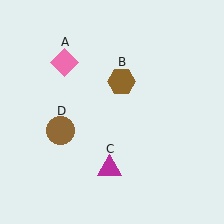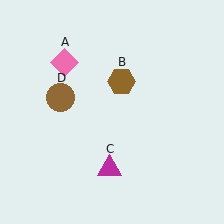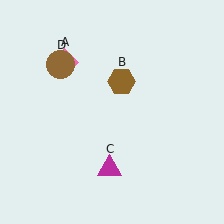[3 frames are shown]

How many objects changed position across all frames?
1 object changed position: brown circle (object D).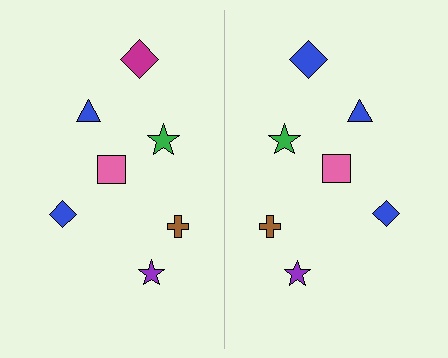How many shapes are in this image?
There are 14 shapes in this image.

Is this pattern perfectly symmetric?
No, the pattern is not perfectly symmetric. The blue diamond on the right side breaks the symmetry — its mirror counterpart is magenta.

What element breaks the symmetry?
The blue diamond on the right side breaks the symmetry — its mirror counterpart is magenta.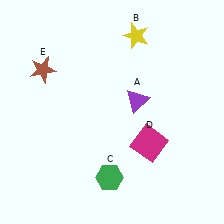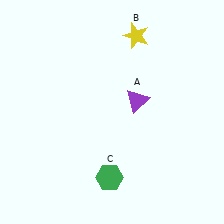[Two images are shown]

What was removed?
The magenta square (D), the brown star (E) were removed in Image 2.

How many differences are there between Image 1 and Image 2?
There are 2 differences between the two images.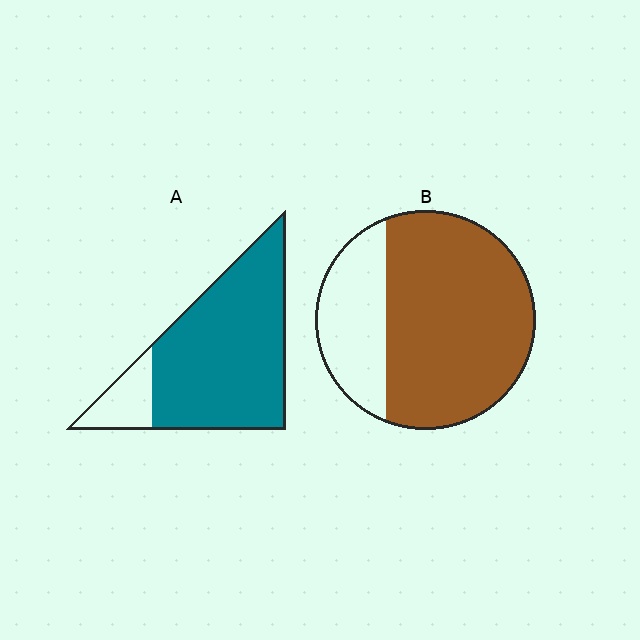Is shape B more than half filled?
Yes.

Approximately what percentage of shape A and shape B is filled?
A is approximately 85% and B is approximately 70%.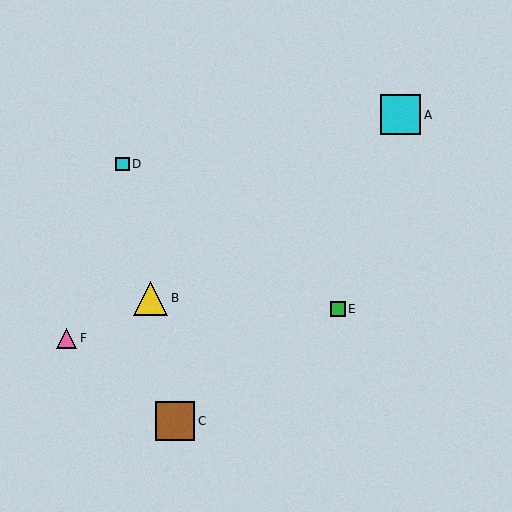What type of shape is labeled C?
Shape C is a brown square.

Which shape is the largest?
The cyan square (labeled A) is the largest.